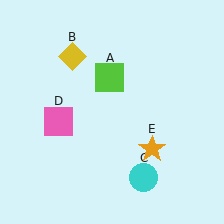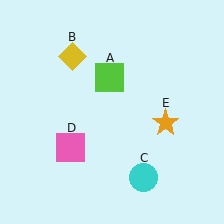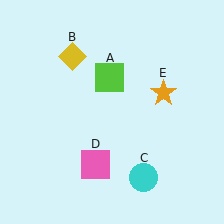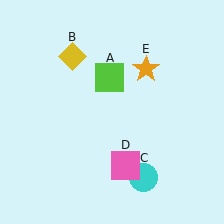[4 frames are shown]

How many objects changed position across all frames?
2 objects changed position: pink square (object D), orange star (object E).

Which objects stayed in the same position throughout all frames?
Lime square (object A) and yellow diamond (object B) and cyan circle (object C) remained stationary.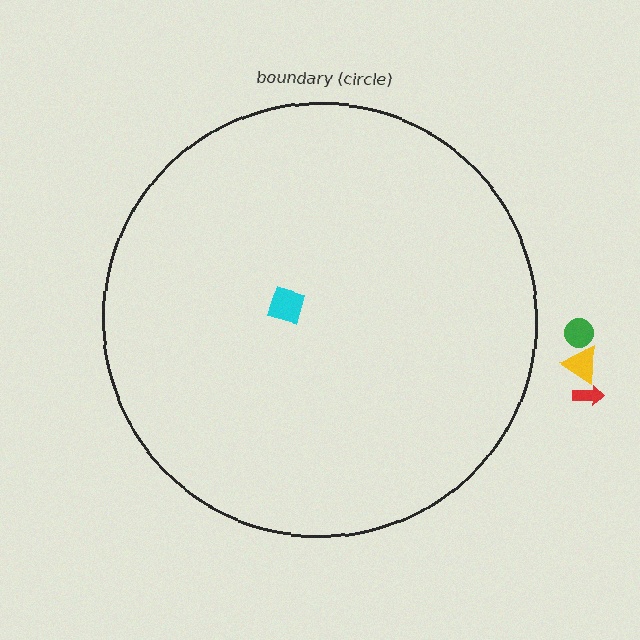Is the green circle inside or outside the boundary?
Outside.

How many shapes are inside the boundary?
1 inside, 3 outside.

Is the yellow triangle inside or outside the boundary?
Outside.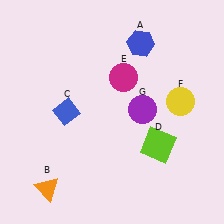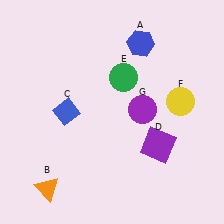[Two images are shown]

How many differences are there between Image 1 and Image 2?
There are 2 differences between the two images.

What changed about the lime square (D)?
In Image 1, D is lime. In Image 2, it changed to purple.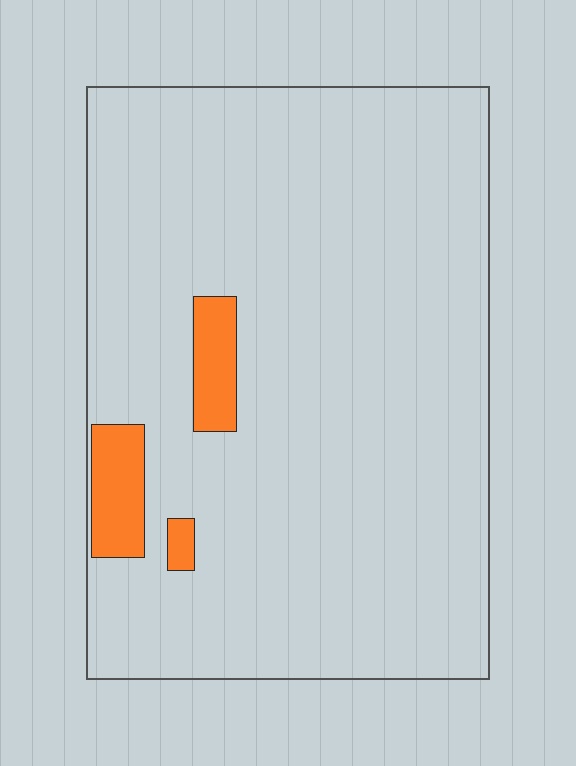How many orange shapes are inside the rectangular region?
3.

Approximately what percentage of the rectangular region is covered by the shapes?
Approximately 5%.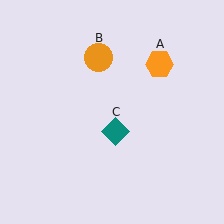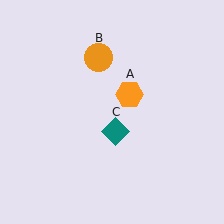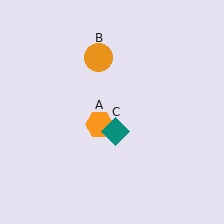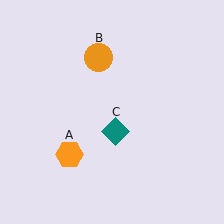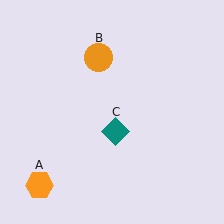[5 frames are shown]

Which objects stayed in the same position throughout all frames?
Orange circle (object B) and teal diamond (object C) remained stationary.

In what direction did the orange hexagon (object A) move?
The orange hexagon (object A) moved down and to the left.